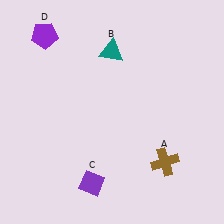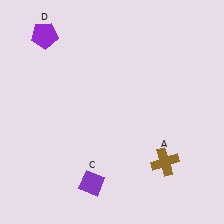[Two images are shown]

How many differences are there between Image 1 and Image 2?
There is 1 difference between the two images.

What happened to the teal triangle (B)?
The teal triangle (B) was removed in Image 2. It was in the top-left area of Image 1.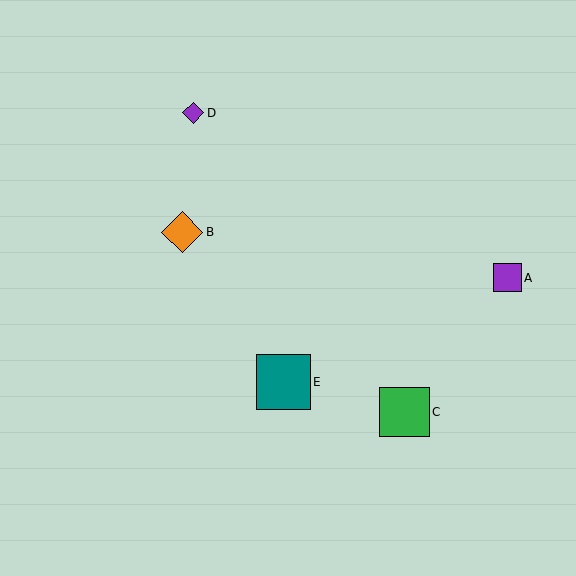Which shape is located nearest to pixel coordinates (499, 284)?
The purple square (labeled A) at (507, 278) is nearest to that location.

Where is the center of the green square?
The center of the green square is at (404, 412).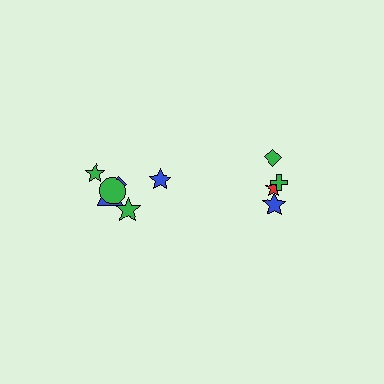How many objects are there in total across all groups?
There are 10 objects.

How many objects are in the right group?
There are 4 objects.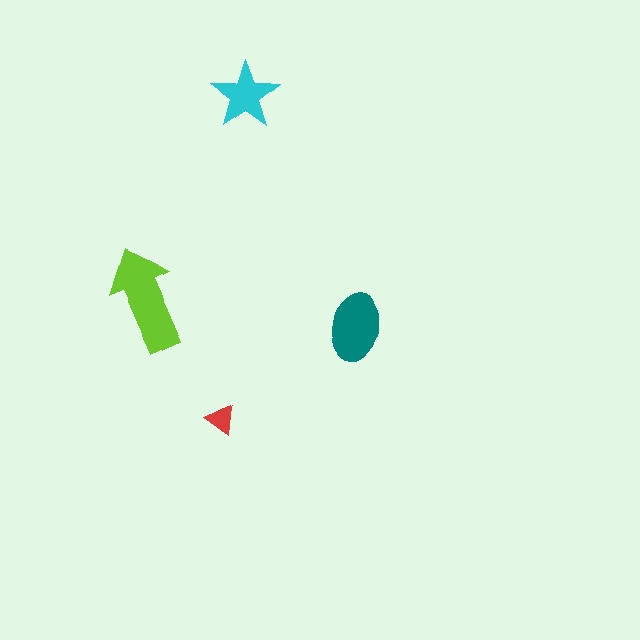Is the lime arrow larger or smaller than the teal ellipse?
Larger.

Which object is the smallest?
The red triangle.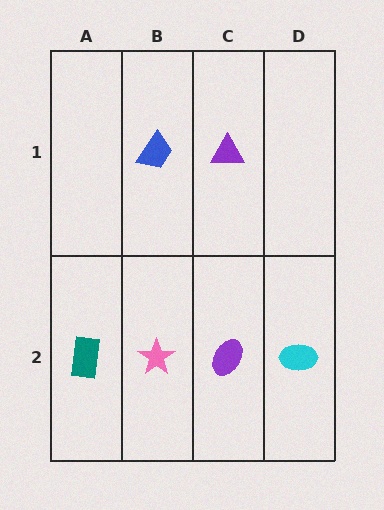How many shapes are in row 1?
2 shapes.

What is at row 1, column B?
A blue trapezoid.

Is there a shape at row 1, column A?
No, that cell is empty.